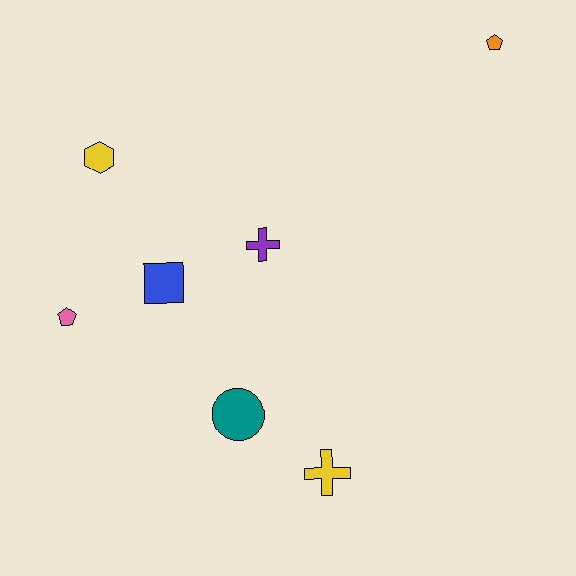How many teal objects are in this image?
There is 1 teal object.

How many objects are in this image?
There are 7 objects.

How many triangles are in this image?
There are no triangles.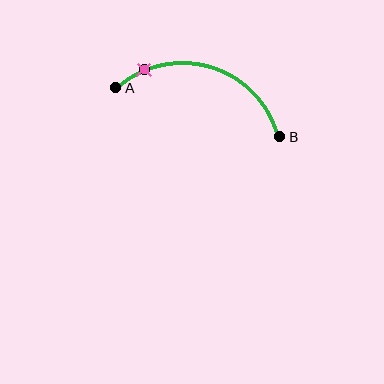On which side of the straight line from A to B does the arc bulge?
The arc bulges above the straight line connecting A and B.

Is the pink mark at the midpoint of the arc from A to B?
No. The pink mark lies on the arc but is closer to endpoint A. The arc midpoint would be at the point on the curve equidistant along the arc from both A and B.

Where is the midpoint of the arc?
The arc midpoint is the point on the curve farthest from the straight line joining A and B. It sits above that line.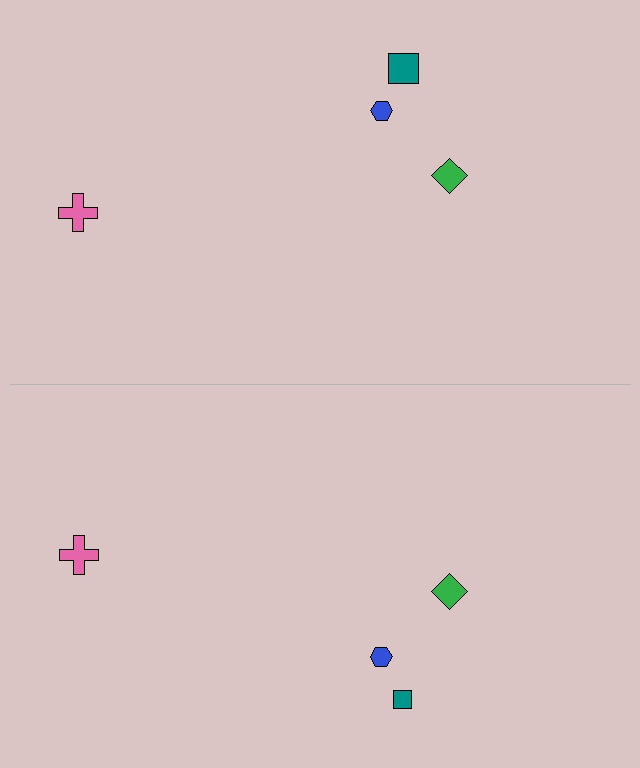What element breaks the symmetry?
The teal square on the bottom side has a different size than its mirror counterpart.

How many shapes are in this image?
There are 8 shapes in this image.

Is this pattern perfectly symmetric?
No, the pattern is not perfectly symmetric. The teal square on the bottom side has a different size than its mirror counterpart.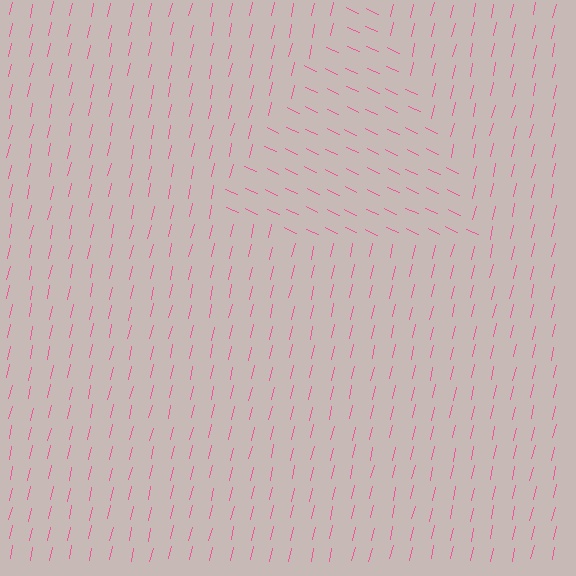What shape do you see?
I see a triangle.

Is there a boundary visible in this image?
Yes, there is a texture boundary formed by a change in line orientation.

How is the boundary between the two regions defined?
The boundary is defined purely by a change in line orientation (approximately 77 degrees difference). All lines are the same color and thickness.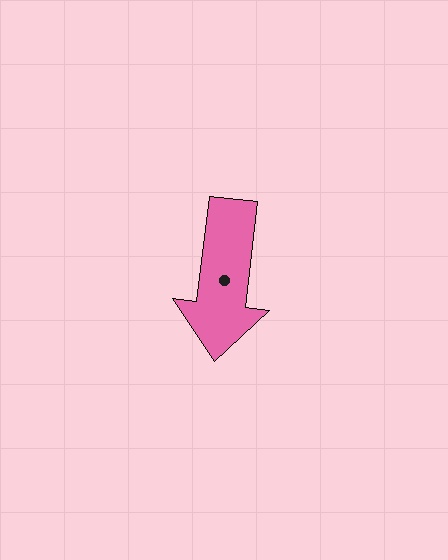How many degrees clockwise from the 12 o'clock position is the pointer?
Approximately 187 degrees.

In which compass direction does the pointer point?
South.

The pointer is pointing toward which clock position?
Roughly 6 o'clock.